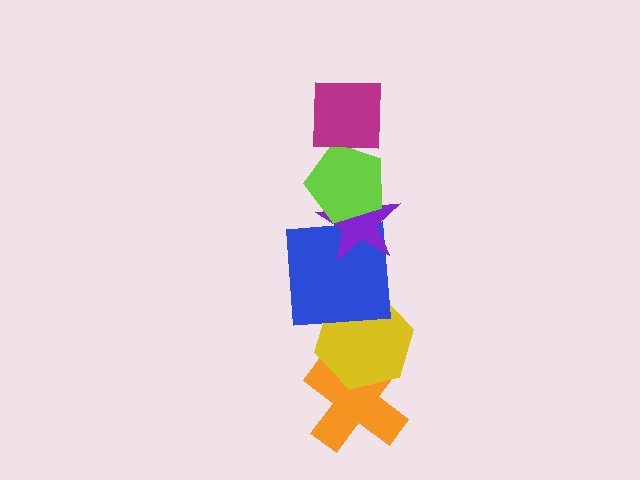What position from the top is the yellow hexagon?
The yellow hexagon is 5th from the top.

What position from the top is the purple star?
The purple star is 3rd from the top.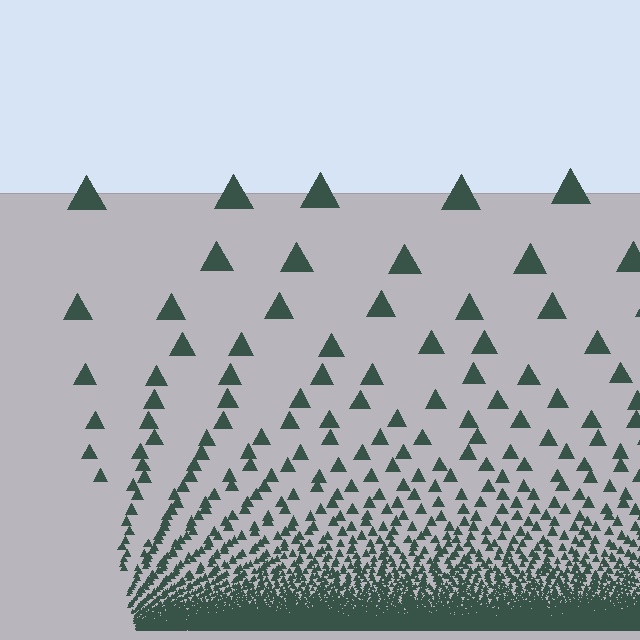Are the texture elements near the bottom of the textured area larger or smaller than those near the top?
Smaller. The gradient is inverted — elements near the bottom are smaller and denser.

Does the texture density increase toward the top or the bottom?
Density increases toward the bottom.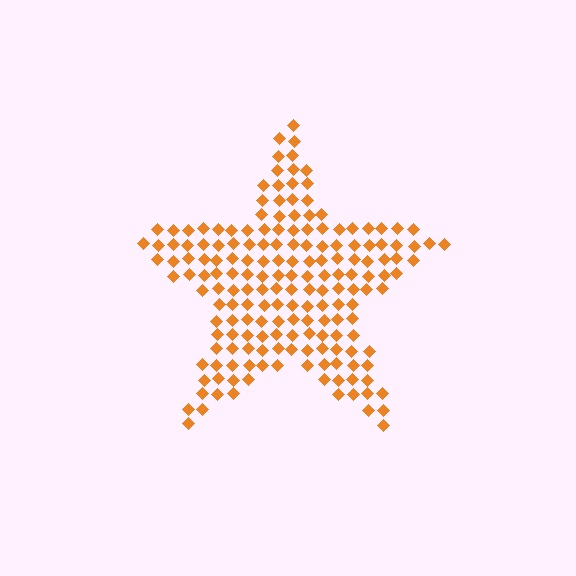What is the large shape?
The large shape is a star.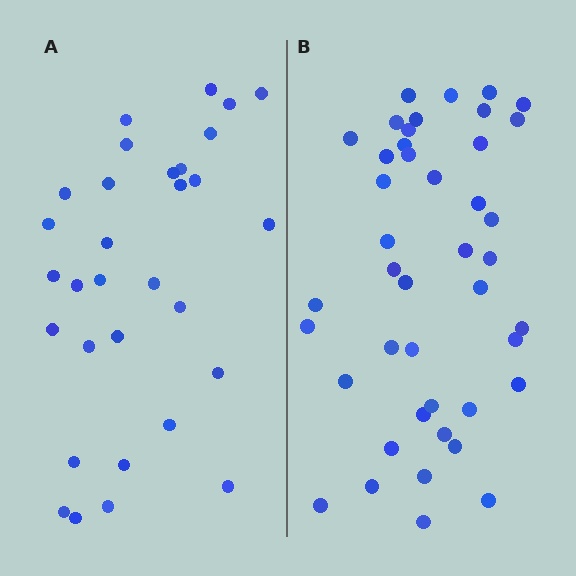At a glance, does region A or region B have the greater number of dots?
Region B (the right region) has more dots.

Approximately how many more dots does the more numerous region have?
Region B has roughly 12 or so more dots than region A.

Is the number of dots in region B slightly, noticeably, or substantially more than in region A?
Region B has noticeably more, but not dramatically so. The ratio is roughly 1.4 to 1.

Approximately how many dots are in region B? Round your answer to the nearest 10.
About 40 dots. (The exact count is 43, which rounds to 40.)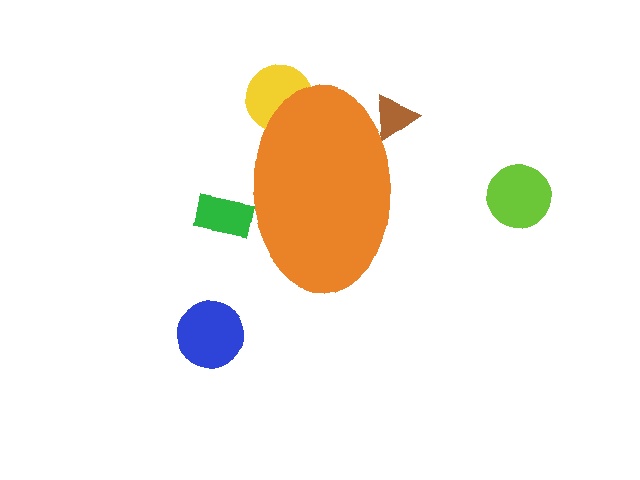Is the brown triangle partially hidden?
Yes, the brown triangle is partially hidden behind the orange ellipse.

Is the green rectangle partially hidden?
Yes, the green rectangle is partially hidden behind the orange ellipse.